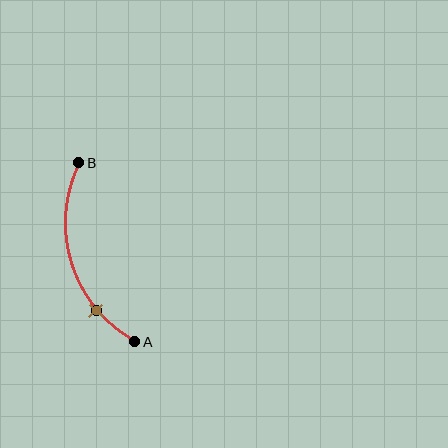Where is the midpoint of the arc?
The arc midpoint is the point on the curve farthest from the straight line joining A and B. It sits to the left of that line.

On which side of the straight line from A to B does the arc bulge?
The arc bulges to the left of the straight line connecting A and B.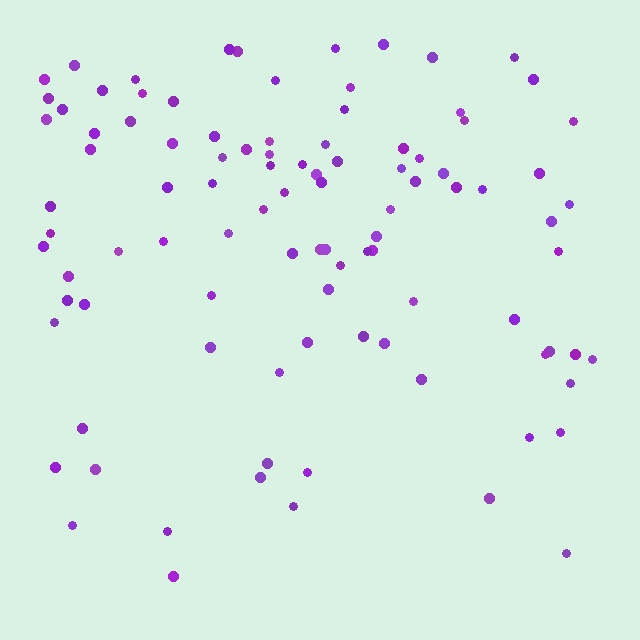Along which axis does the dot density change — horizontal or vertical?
Vertical.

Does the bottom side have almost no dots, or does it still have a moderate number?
Still a moderate number, just noticeably fewer than the top.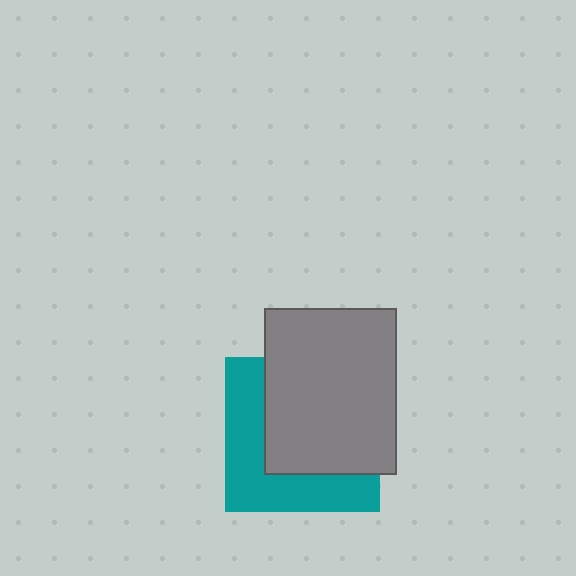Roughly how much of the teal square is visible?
A small part of it is visible (roughly 42%).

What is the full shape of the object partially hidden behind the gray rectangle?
The partially hidden object is a teal square.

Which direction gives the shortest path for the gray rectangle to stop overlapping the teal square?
Moving toward the upper-right gives the shortest separation.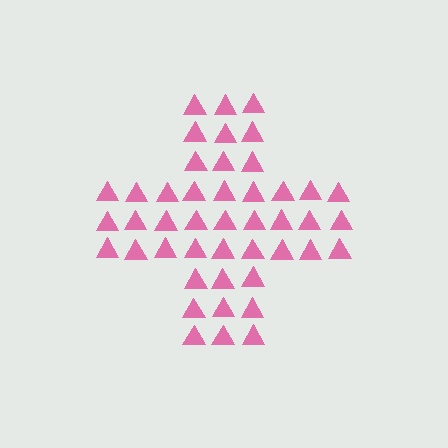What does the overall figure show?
The overall figure shows a cross.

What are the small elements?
The small elements are triangles.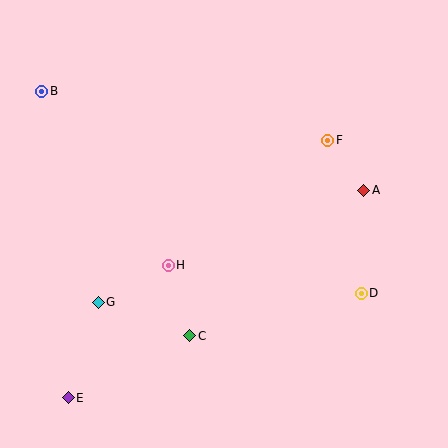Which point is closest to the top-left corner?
Point B is closest to the top-left corner.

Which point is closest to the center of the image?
Point H at (168, 265) is closest to the center.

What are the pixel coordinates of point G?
Point G is at (98, 302).